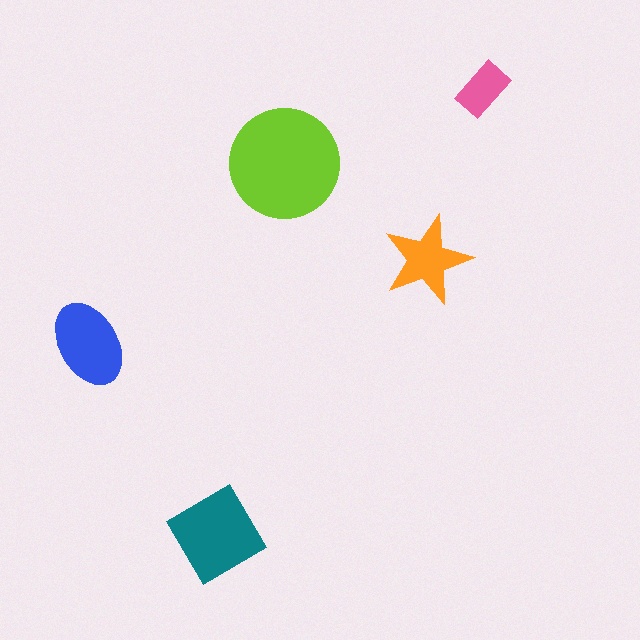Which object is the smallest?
The pink rectangle.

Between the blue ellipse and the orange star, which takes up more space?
The blue ellipse.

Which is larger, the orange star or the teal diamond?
The teal diamond.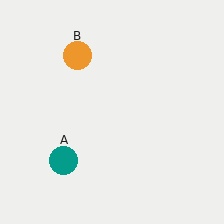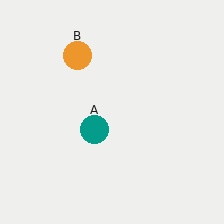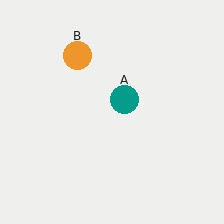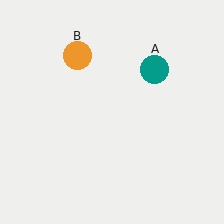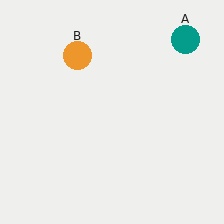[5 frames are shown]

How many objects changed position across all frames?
1 object changed position: teal circle (object A).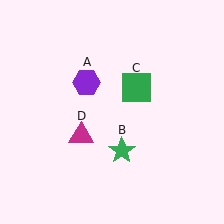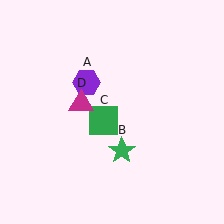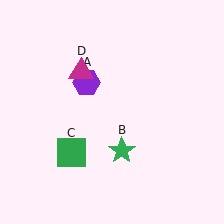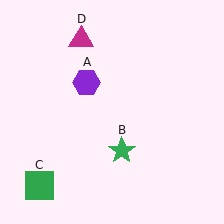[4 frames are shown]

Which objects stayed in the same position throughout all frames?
Purple hexagon (object A) and green star (object B) remained stationary.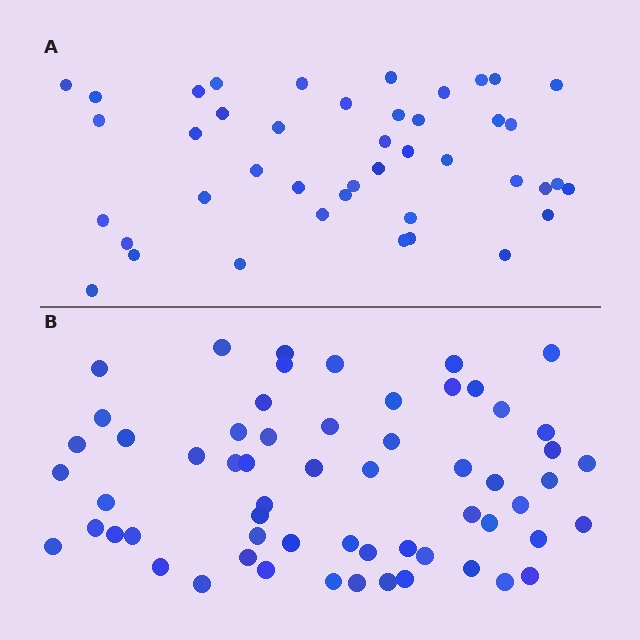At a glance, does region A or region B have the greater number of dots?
Region B (the bottom region) has more dots.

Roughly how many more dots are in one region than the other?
Region B has approximately 15 more dots than region A.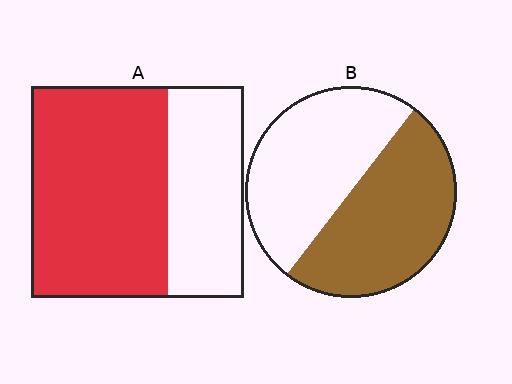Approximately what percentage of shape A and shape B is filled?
A is approximately 65% and B is approximately 50%.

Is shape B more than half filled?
Roughly half.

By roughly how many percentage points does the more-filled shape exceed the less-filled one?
By roughly 15 percentage points (A over B).